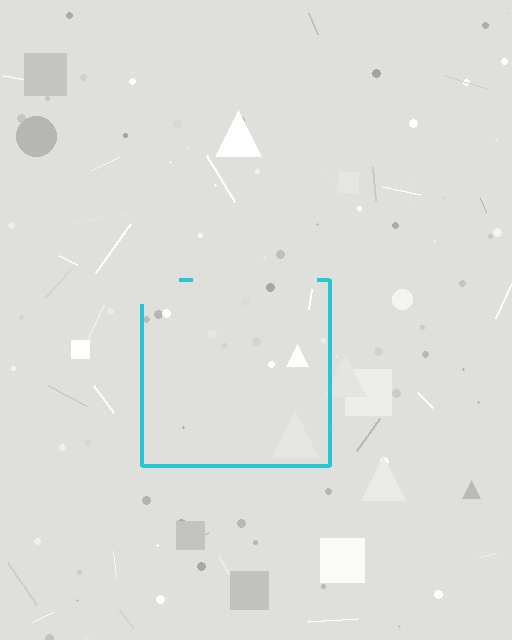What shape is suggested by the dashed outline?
The dashed outline suggests a square.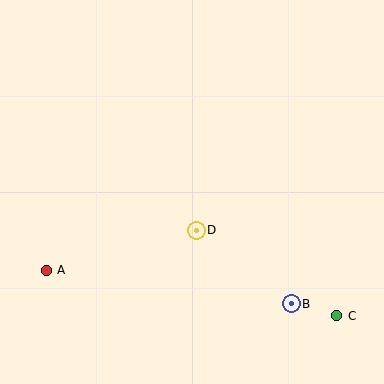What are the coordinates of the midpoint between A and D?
The midpoint between A and D is at (121, 250).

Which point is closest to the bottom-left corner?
Point A is closest to the bottom-left corner.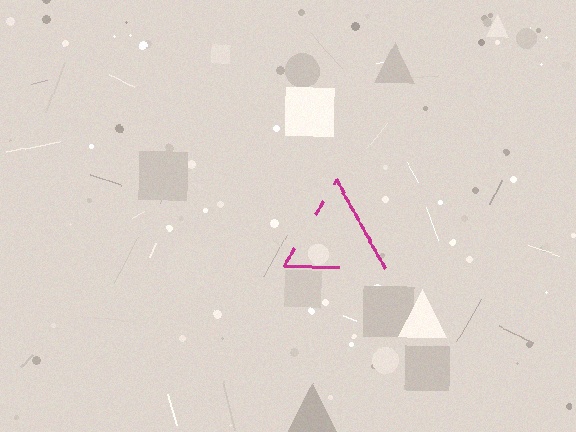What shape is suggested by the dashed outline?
The dashed outline suggests a triangle.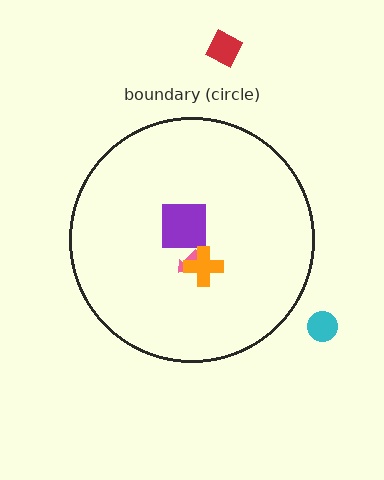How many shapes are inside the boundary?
4 inside, 2 outside.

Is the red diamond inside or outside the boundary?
Outside.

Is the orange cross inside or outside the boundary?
Inside.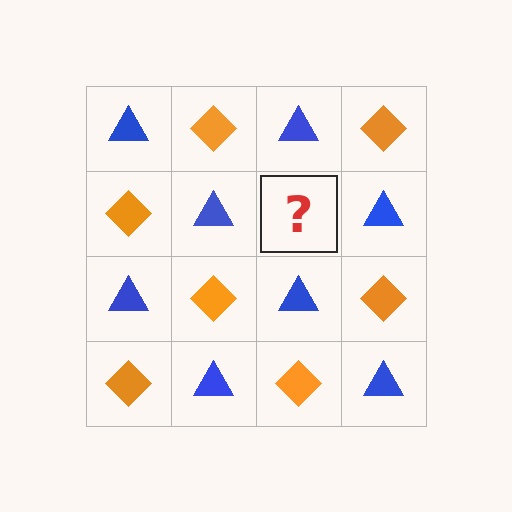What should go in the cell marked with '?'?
The missing cell should contain an orange diamond.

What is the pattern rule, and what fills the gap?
The rule is that it alternates blue triangle and orange diamond in a checkerboard pattern. The gap should be filled with an orange diamond.